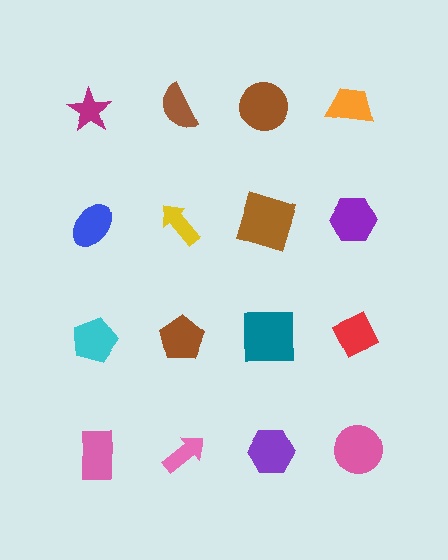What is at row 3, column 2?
A brown pentagon.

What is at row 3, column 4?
A red diamond.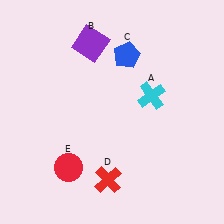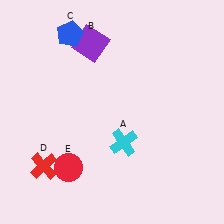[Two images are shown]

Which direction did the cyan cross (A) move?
The cyan cross (A) moved down.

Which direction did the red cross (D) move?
The red cross (D) moved left.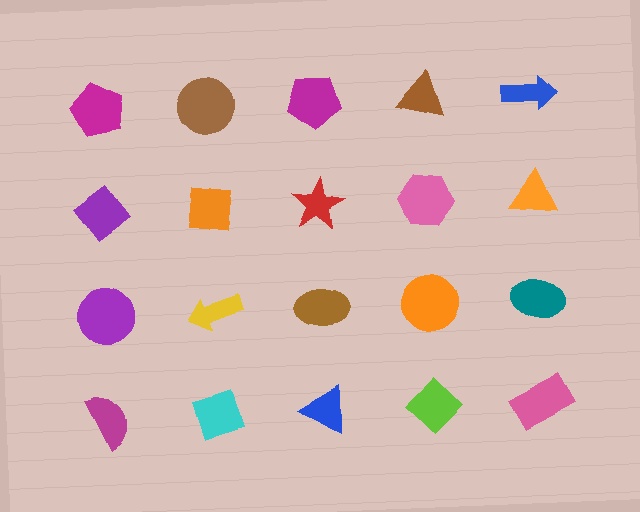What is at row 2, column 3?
A red star.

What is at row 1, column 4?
A brown triangle.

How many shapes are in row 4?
5 shapes.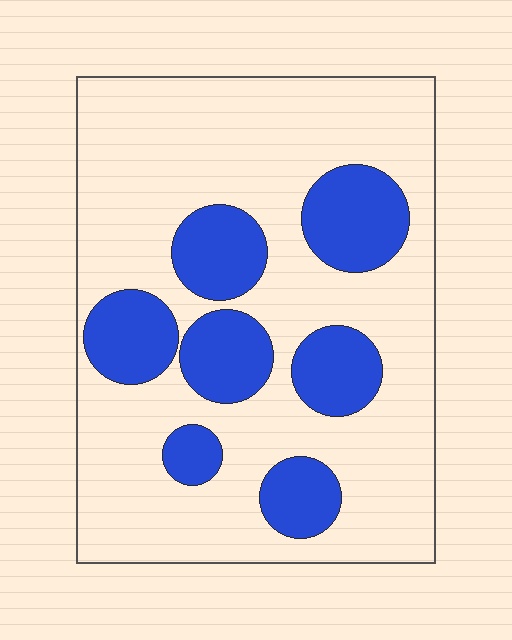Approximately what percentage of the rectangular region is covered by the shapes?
Approximately 25%.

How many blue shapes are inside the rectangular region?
7.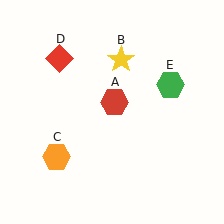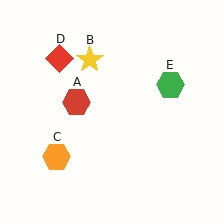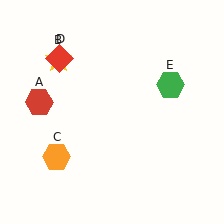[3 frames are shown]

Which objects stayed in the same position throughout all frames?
Orange hexagon (object C) and red diamond (object D) and green hexagon (object E) remained stationary.